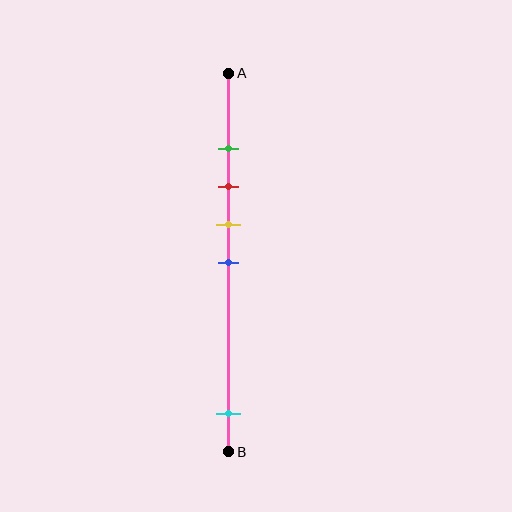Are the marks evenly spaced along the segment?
No, the marks are not evenly spaced.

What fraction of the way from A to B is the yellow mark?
The yellow mark is approximately 40% (0.4) of the way from A to B.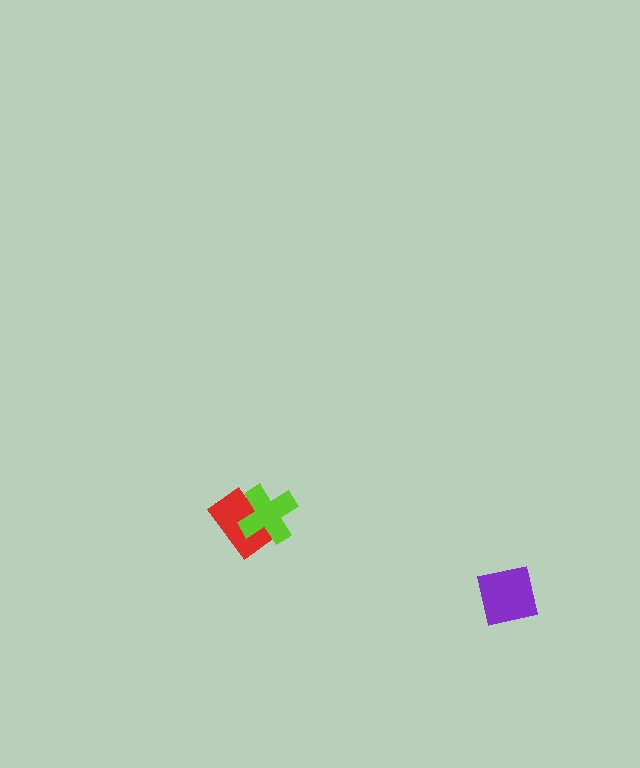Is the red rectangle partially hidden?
Yes, it is partially covered by another shape.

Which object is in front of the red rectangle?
The lime cross is in front of the red rectangle.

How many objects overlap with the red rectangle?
1 object overlaps with the red rectangle.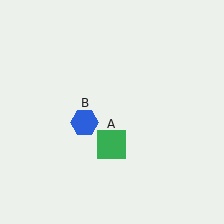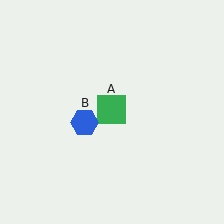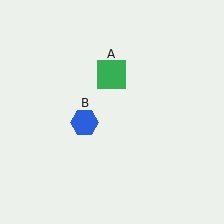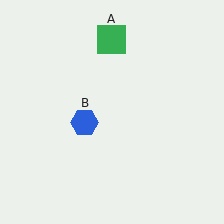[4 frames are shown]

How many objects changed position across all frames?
1 object changed position: green square (object A).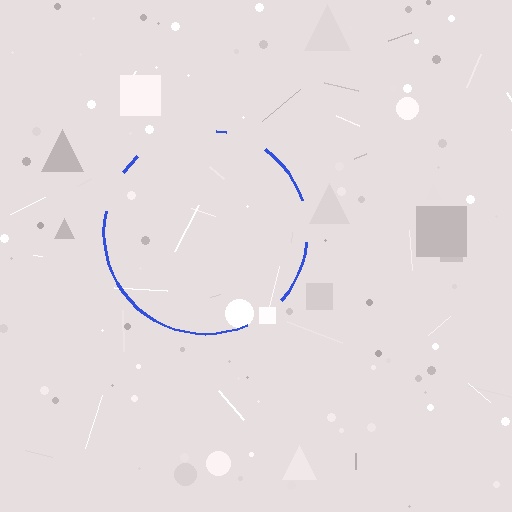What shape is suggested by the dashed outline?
The dashed outline suggests a circle.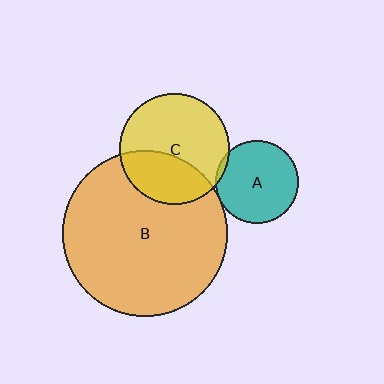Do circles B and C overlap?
Yes.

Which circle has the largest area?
Circle B (orange).